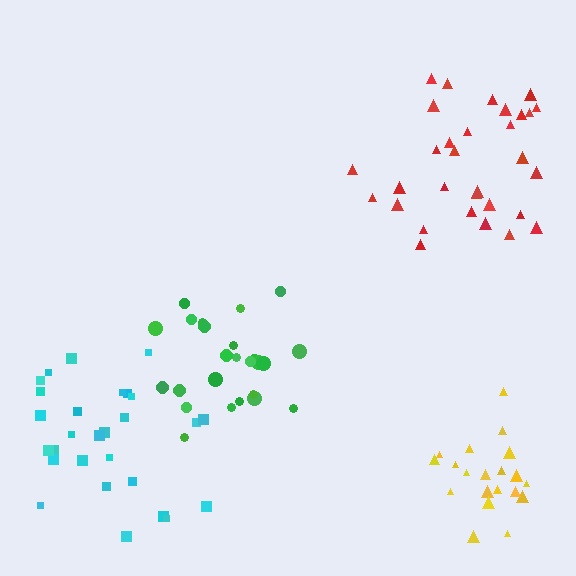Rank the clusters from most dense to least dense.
yellow, green, red, cyan.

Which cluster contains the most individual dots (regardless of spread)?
Red (31).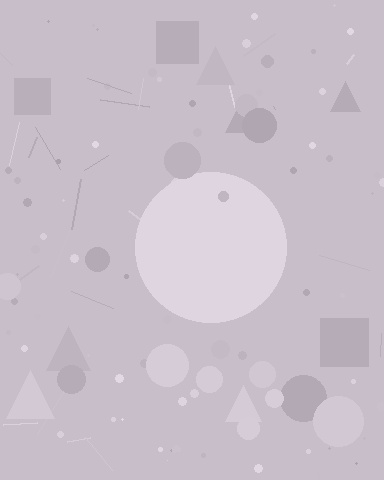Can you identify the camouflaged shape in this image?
The camouflaged shape is a circle.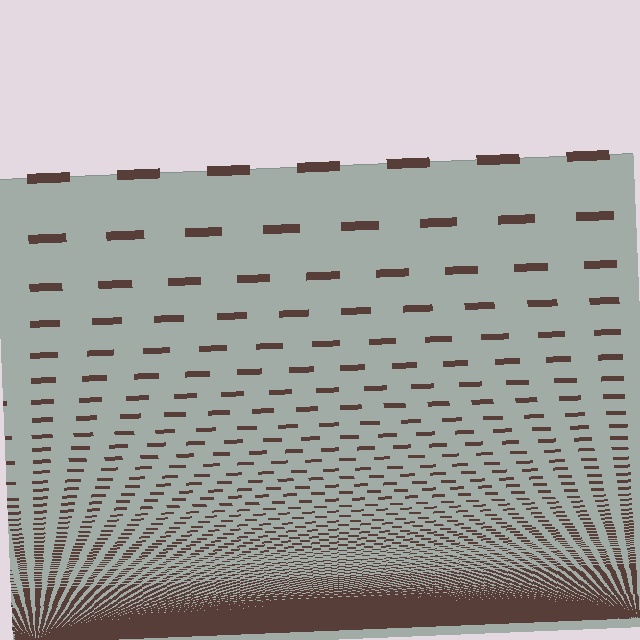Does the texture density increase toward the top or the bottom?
Density increases toward the bottom.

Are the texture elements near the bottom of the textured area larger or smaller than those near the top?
Smaller. The gradient is inverted — elements near the bottom are smaller and denser.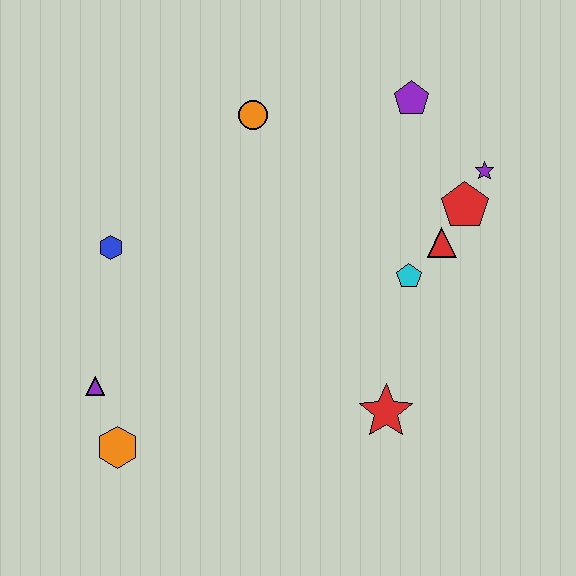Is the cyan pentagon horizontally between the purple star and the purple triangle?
Yes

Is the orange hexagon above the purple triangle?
No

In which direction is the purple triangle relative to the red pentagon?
The purple triangle is to the left of the red pentagon.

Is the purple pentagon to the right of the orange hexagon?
Yes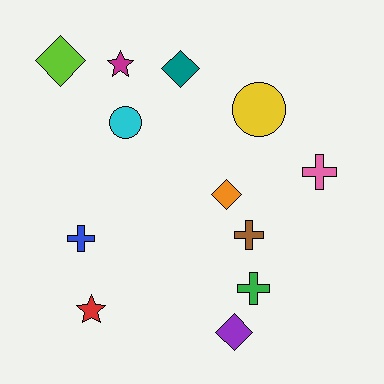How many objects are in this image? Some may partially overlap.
There are 12 objects.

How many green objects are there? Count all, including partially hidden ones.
There is 1 green object.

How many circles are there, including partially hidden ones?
There are 2 circles.